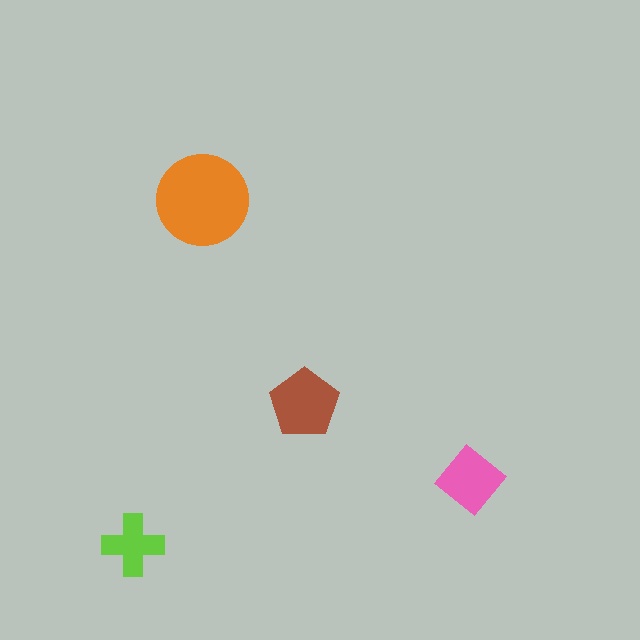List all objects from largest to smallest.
The orange circle, the brown pentagon, the pink diamond, the lime cross.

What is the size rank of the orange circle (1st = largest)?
1st.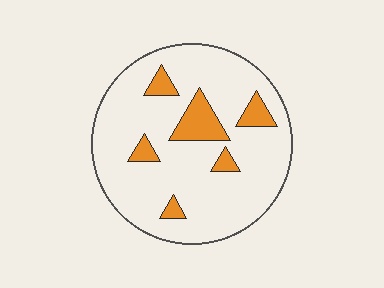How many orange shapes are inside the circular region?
6.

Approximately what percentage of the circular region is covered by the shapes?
Approximately 15%.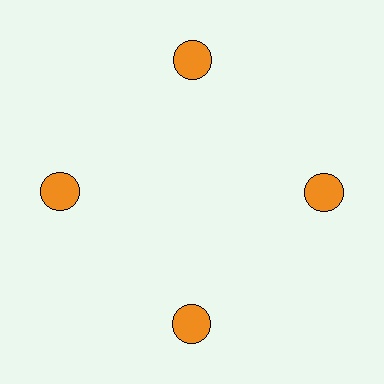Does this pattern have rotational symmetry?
Yes, this pattern has 4-fold rotational symmetry. It looks the same after rotating 90 degrees around the center.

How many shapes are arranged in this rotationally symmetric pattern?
There are 4 shapes, arranged in 4 groups of 1.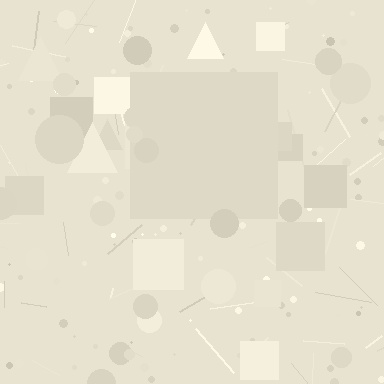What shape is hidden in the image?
A square is hidden in the image.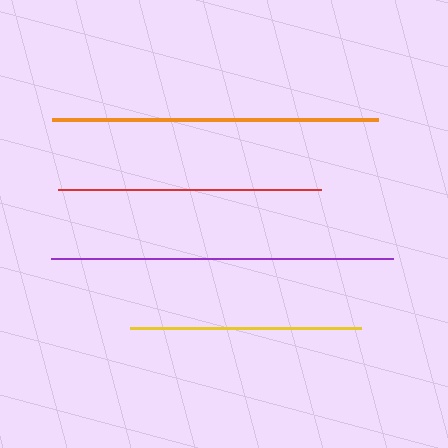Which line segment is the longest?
The purple line is the longest at approximately 342 pixels.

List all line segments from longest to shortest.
From longest to shortest: purple, orange, red, yellow.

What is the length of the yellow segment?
The yellow segment is approximately 232 pixels long.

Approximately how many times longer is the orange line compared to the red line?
The orange line is approximately 1.2 times the length of the red line.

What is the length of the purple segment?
The purple segment is approximately 342 pixels long.